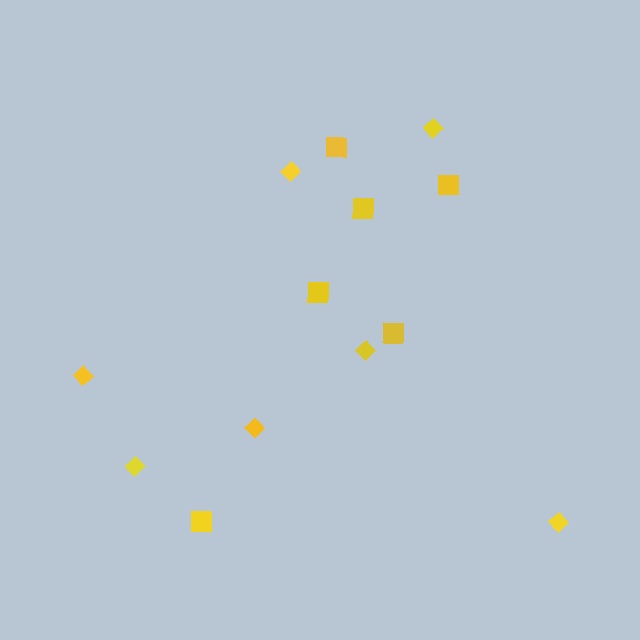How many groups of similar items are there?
There are 2 groups: one group of squares (6) and one group of diamonds (7).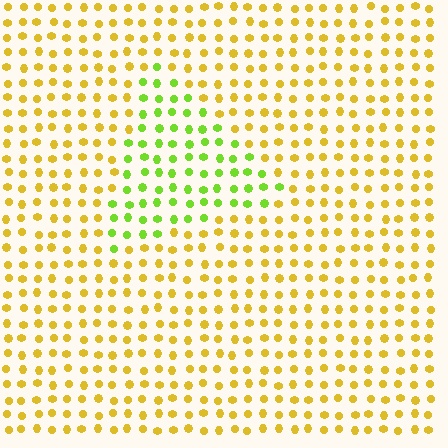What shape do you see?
I see a triangle.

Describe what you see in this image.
The image is filled with small yellow elements in a uniform arrangement. A triangle-shaped region is visible where the elements are tinted to a slightly different hue, forming a subtle color boundary.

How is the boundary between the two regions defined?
The boundary is defined purely by a slight shift in hue (about 46 degrees). Spacing, size, and orientation are identical on both sides.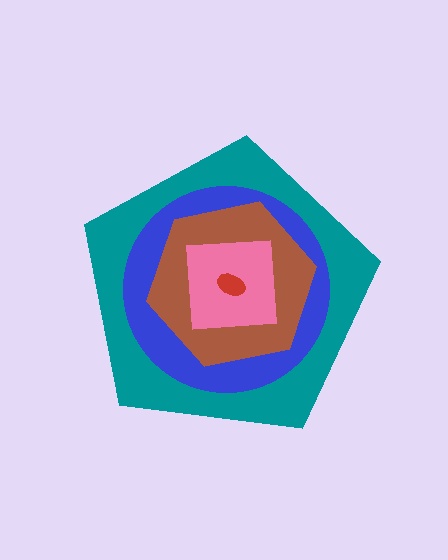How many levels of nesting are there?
5.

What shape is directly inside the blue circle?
The brown hexagon.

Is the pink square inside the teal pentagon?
Yes.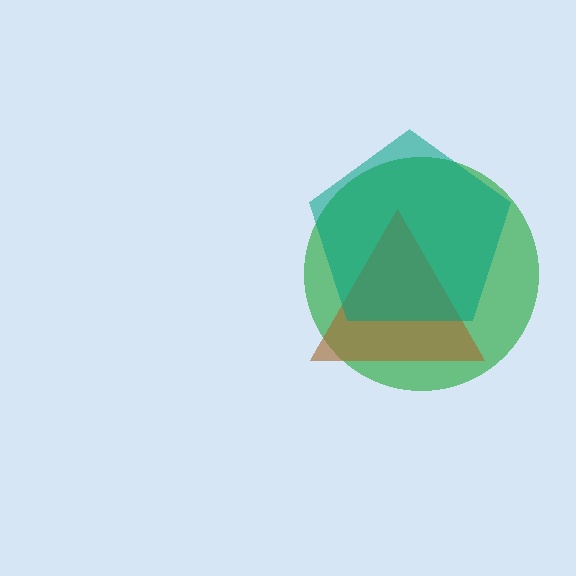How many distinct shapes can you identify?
There are 3 distinct shapes: a green circle, a brown triangle, a teal pentagon.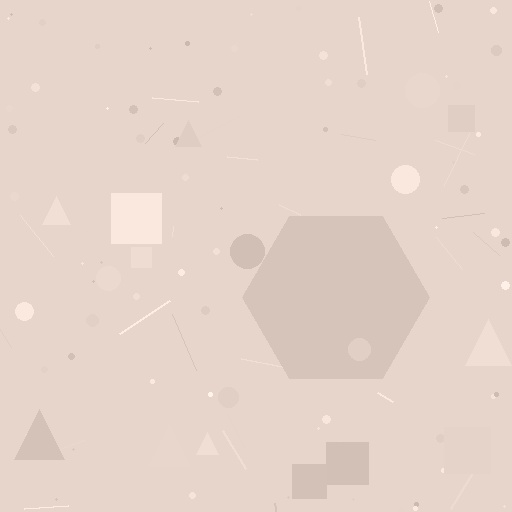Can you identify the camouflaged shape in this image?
The camouflaged shape is a hexagon.